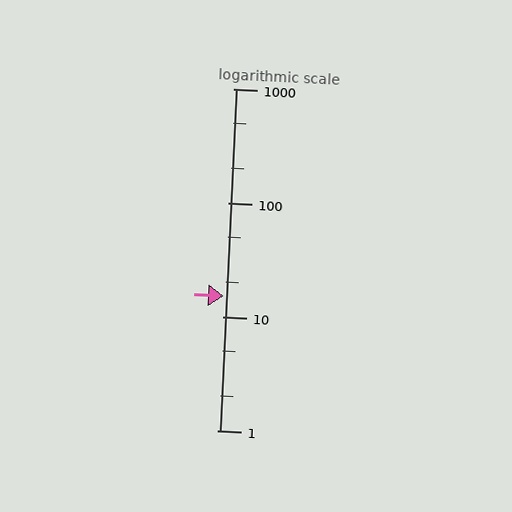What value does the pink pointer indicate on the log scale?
The pointer indicates approximately 15.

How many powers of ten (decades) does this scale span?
The scale spans 3 decades, from 1 to 1000.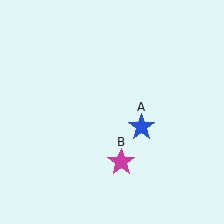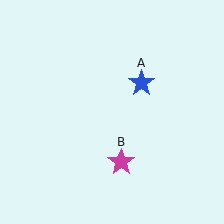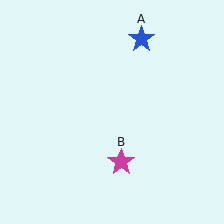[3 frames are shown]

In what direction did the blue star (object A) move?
The blue star (object A) moved up.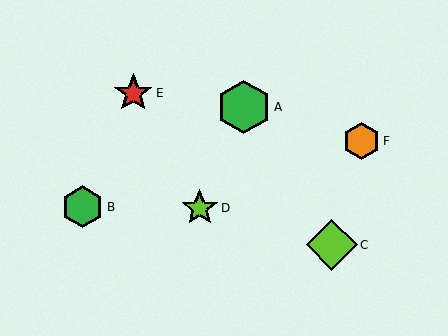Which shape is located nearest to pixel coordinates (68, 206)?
The green hexagon (labeled B) at (83, 207) is nearest to that location.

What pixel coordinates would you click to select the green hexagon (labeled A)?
Click at (244, 107) to select the green hexagon A.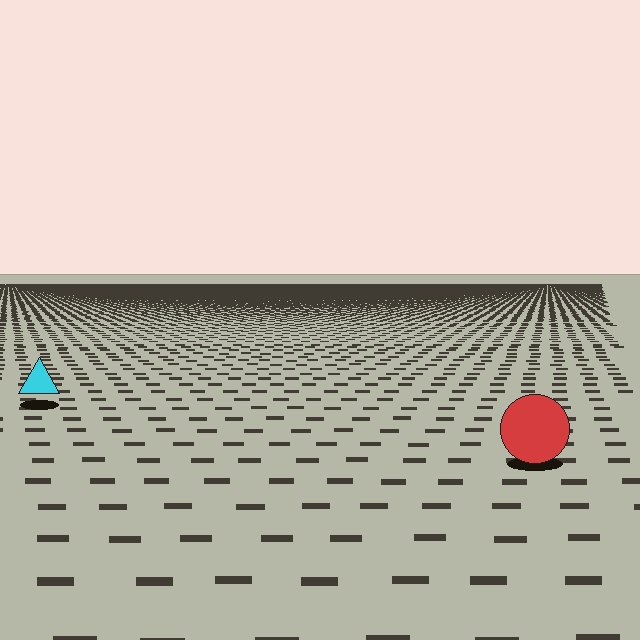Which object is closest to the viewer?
The red circle is closest. The texture marks near it are larger and more spread out.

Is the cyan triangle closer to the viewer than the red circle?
No. The red circle is closer — you can tell from the texture gradient: the ground texture is coarser near it.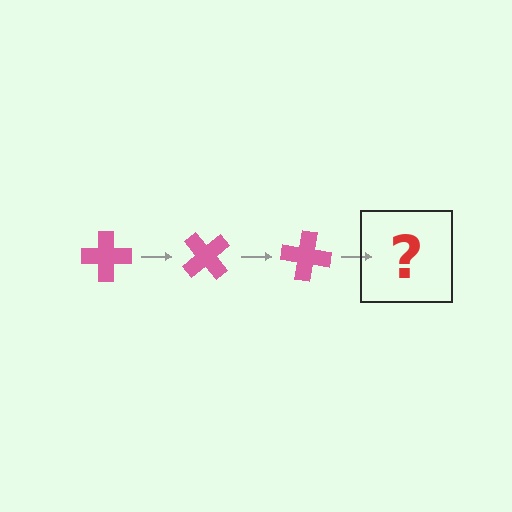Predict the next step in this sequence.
The next step is a pink cross rotated 150 degrees.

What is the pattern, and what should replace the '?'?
The pattern is that the cross rotates 50 degrees each step. The '?' should be a pink cross rotated 150 degrees.